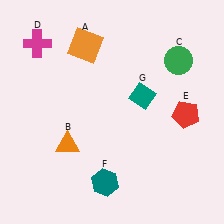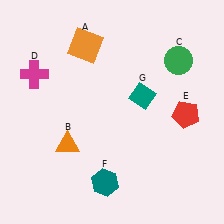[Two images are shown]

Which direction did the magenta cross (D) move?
The magenta cross (D) moved down.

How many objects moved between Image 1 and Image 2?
1 object moved between the two images.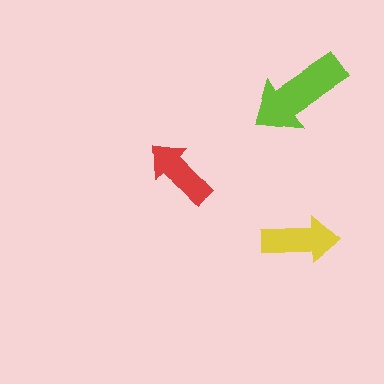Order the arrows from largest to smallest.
the lime one, the yellow one, the red one.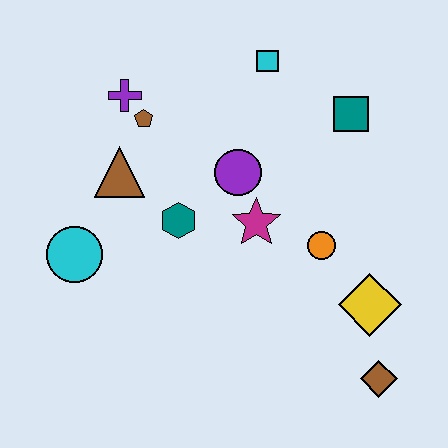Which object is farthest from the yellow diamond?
The purple cross is farthest from the yellow diamond.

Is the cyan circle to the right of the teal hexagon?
No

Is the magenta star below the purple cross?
Yes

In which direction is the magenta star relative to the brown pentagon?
The magenta star is to the right of the brown pentagon.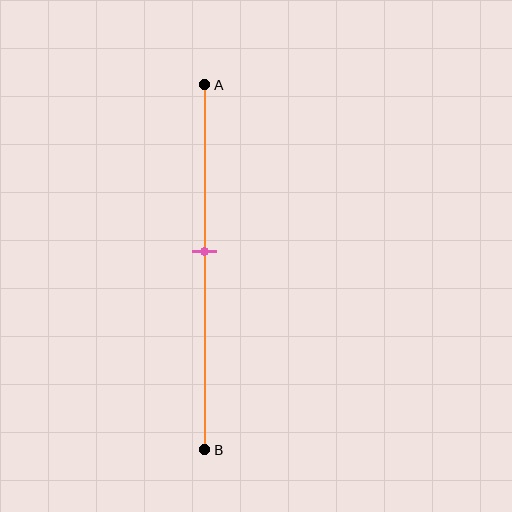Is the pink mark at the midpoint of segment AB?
No, the mark is at about 45% from A, not at the 50% midpoint.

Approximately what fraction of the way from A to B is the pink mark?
The pink mark is approximately 45% of the way from A to B.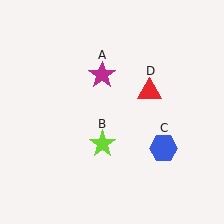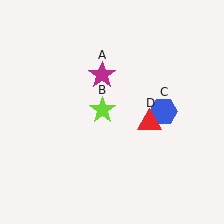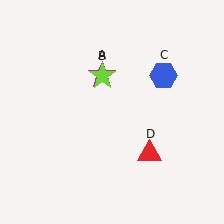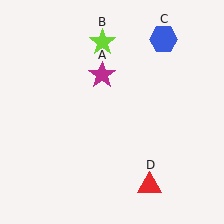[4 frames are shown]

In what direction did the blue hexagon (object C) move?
The blue hexagon (object C) moved up.